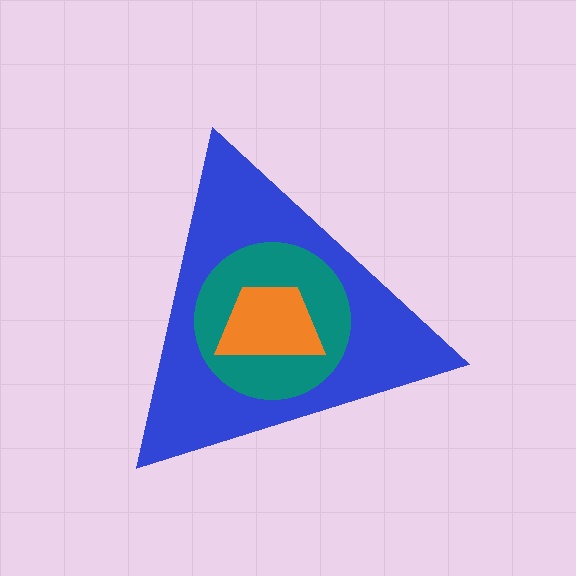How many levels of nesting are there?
3.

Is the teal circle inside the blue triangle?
Yes.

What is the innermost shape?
The orange trapezoid.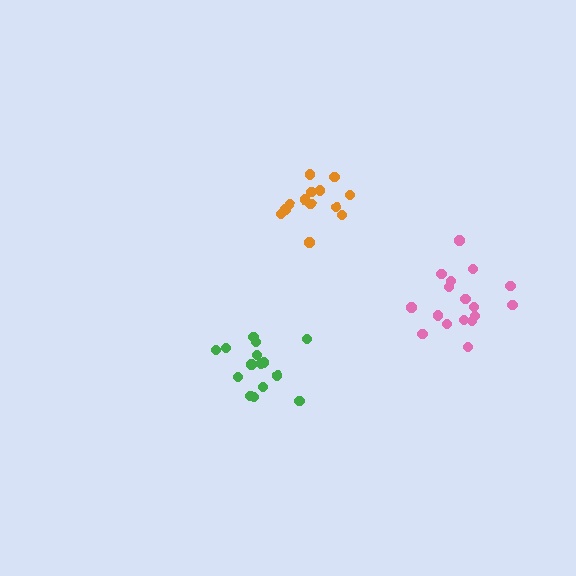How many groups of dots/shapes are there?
There are 3 groups.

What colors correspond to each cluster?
The clusters are colored: green, orange, pink.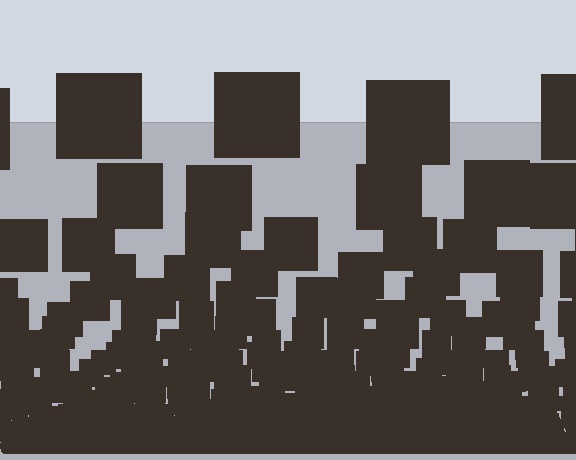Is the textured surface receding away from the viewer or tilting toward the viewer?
The surface appears to tilt toward the viewer. Texture elements get larger and sparser toward the top.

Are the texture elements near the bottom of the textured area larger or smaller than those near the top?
Smaller. The gradient is inverted — elements near the bottom are smaller and denser.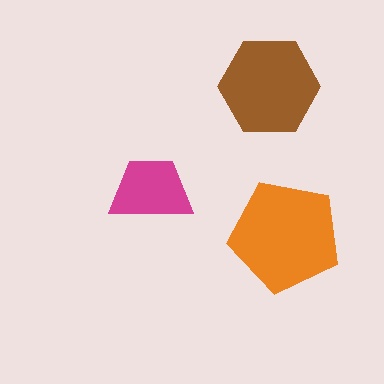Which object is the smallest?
The magenta trapezoid.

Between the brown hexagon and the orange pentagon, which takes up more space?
The orange pentagon.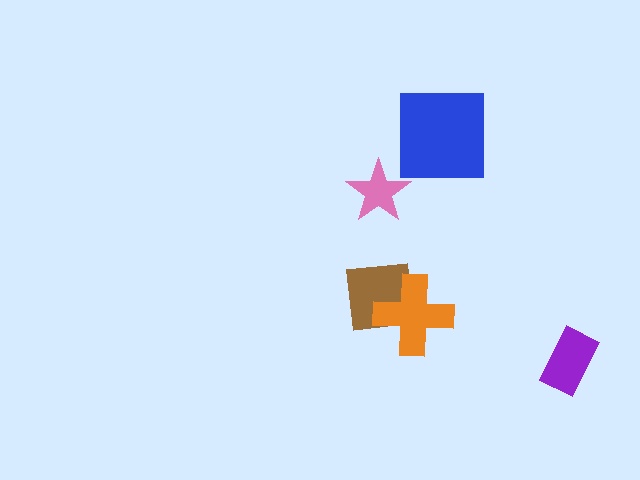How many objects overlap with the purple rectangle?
0 objects overlap with the purple rectangle.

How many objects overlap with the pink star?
0 objects overlap with the pink star.